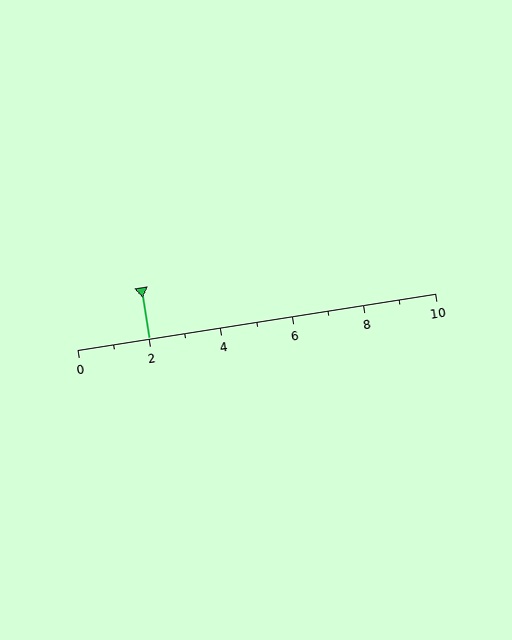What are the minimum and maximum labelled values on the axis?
The axis runs from 0 to 10.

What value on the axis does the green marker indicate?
The marker indicates approximately 2.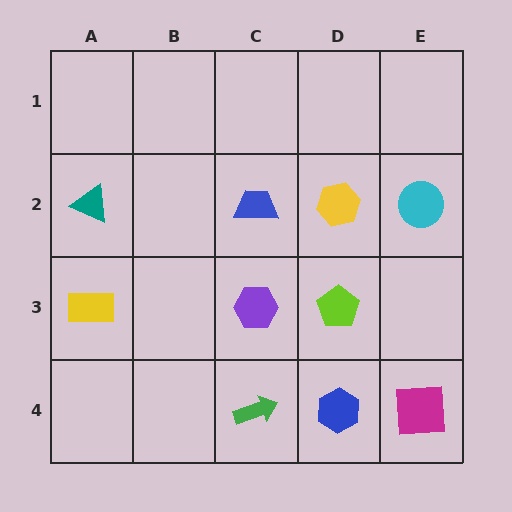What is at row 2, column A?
A teal triangle.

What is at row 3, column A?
A yellow rectangle.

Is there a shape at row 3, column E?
No, that cell is empty.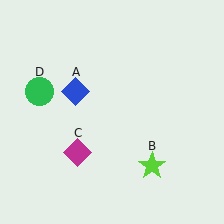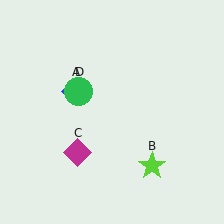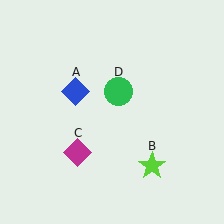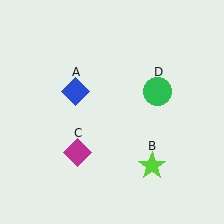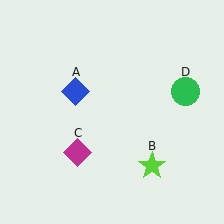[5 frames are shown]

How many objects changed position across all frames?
1 object changed position: green circle (object D).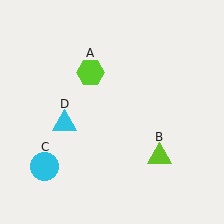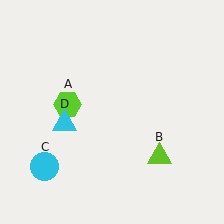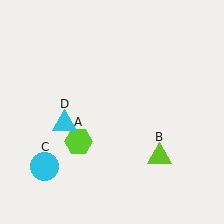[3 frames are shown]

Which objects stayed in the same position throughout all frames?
Lime triangle (object B) and cyan circle (object C) and cyan triangle (object D) remained stationary.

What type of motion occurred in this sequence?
The lime hexagon (object A) rotated counterclockwise around the center of the scene.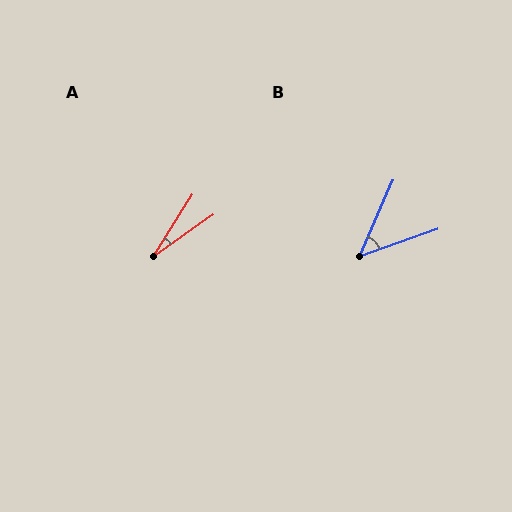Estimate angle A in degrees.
Approximately 23 degrees.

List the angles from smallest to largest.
A (23°), B (47°).